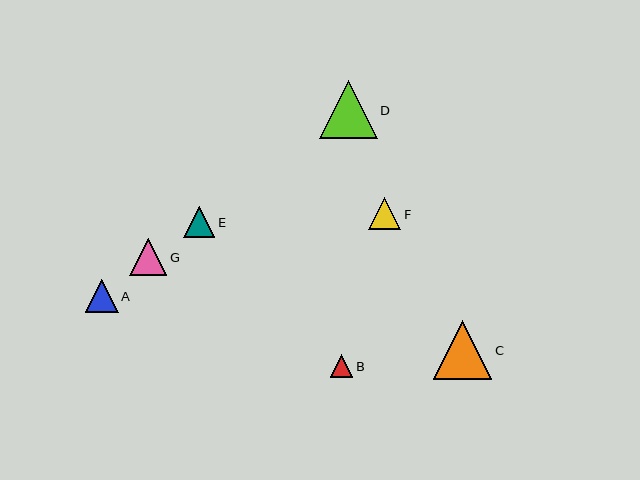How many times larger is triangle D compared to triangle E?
Triangle D is approximately 1.9 times the size of triangle E.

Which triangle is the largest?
Triangle C is the largest with a size of approximately 59 pixels.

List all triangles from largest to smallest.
From largest to smallest: C, D, G, A, F, E, B.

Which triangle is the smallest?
Triangle B is the smallest with a size of approximately 23 pixels.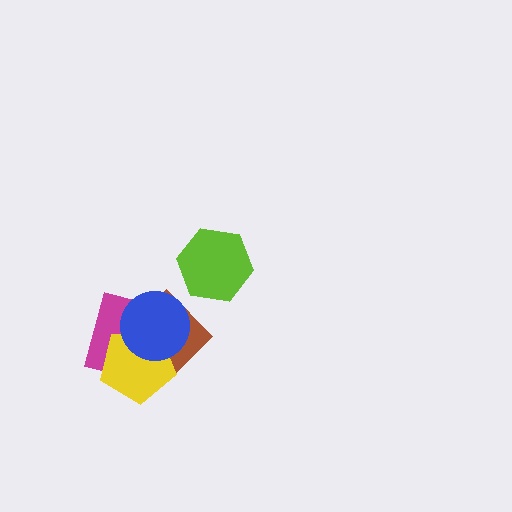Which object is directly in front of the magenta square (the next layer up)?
The brown diamond is directly in front of the magenta square.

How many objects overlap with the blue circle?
3 objects overlap with the blue circle.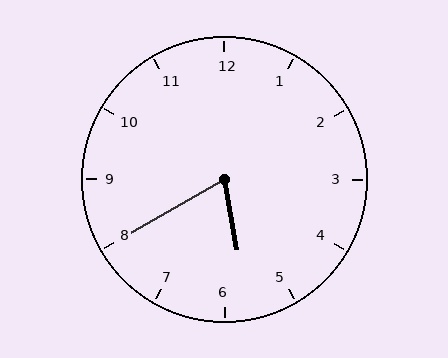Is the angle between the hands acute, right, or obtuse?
It is acute.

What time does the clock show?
5:40.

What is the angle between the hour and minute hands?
Approximately 70 degrees.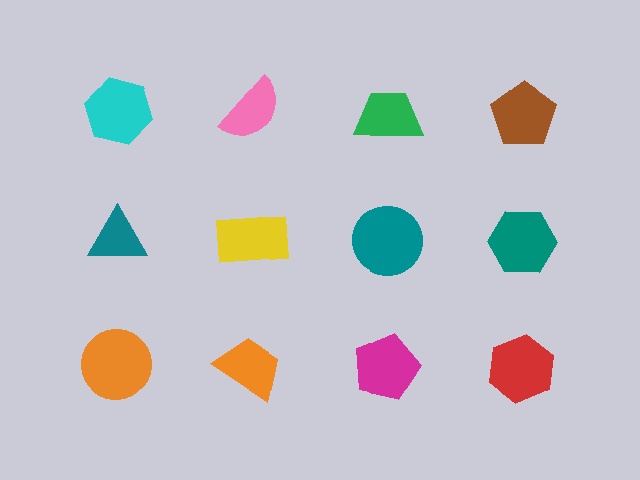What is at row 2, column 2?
A yellow rectangle.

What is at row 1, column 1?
A cyan hexagon.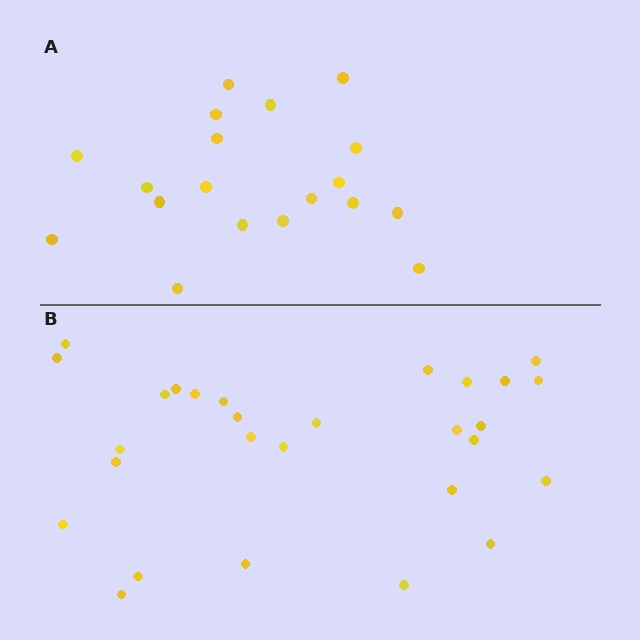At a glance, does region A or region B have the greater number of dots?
Region B (the bottom region) has more dots.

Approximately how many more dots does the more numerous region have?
Region B has roughly 8 or so more dots than region A.